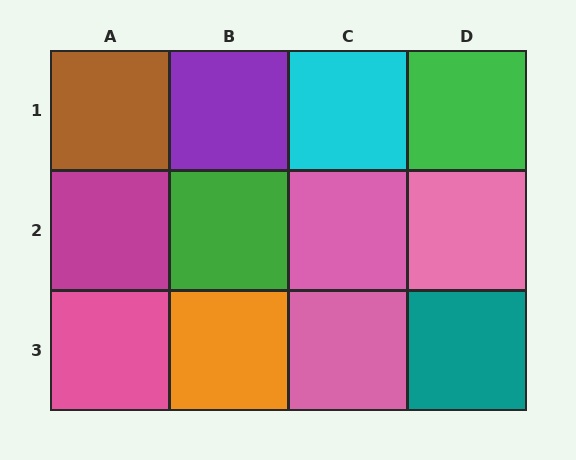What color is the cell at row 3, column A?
Pink.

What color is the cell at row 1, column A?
Brown.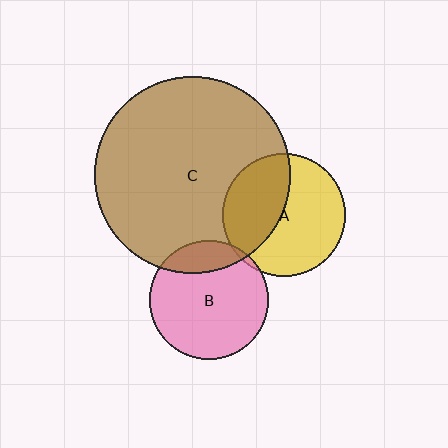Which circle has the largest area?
Circle C (brown).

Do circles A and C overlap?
Yes.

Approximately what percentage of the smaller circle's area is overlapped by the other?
Approximately 40%.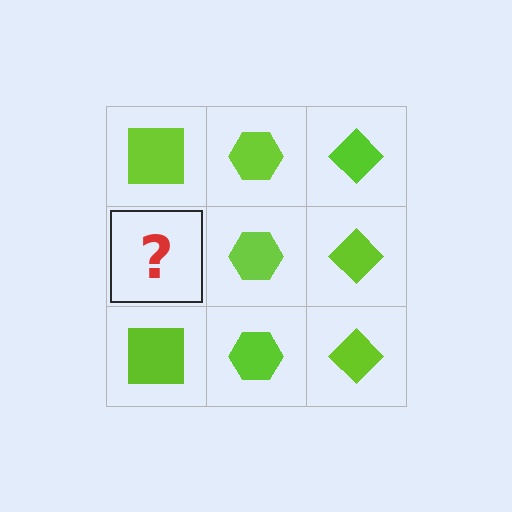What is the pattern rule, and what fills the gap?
The rule is that each column has a consistent shape. The gap should be filled with a lime square.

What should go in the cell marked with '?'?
The missing cell should contain a lime square.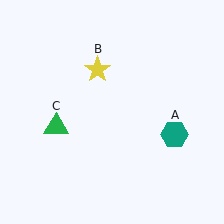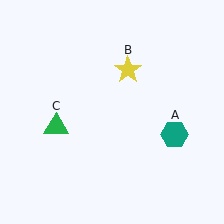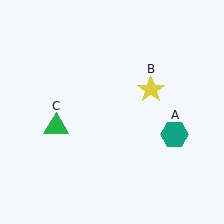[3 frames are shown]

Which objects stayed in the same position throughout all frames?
Teal hexagon (object A) and green triangle (object C) remained stationary.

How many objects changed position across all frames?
1 object changed position: yellow star (object B).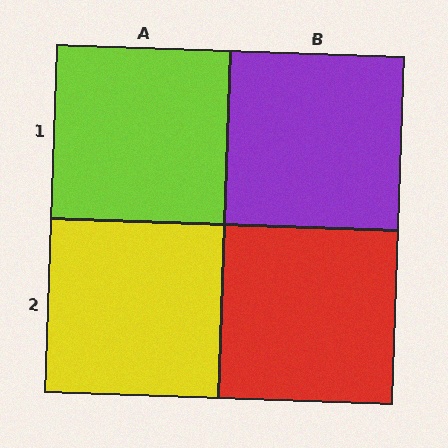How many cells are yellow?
1 cell is yellow.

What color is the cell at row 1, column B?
Purple.